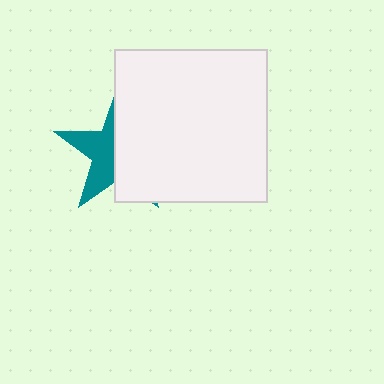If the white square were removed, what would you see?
You would see the complete teal star.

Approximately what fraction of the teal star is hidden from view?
Roughly 58% of the teal star is hidden behind the white square.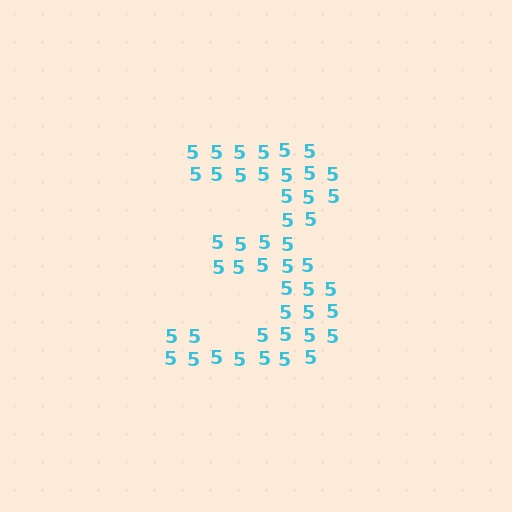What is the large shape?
The large shape is the digit 3.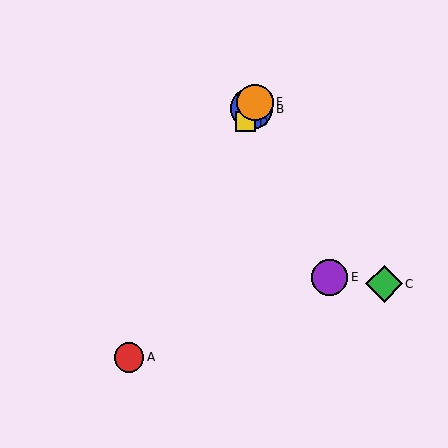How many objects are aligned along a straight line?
4 objects (A, B, D, F) are aligned along a straight line.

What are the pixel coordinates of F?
Object F is at (255, 102).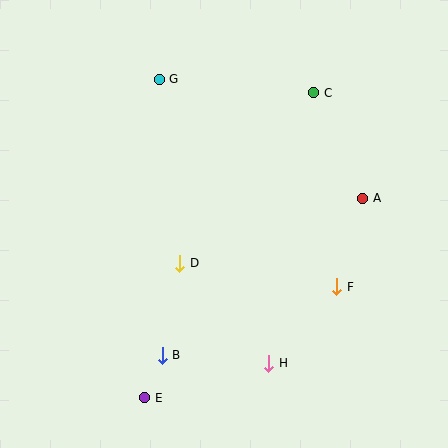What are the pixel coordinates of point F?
Point F is at (337, 287).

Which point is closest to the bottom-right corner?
Point F is closest to the bottom-right corner.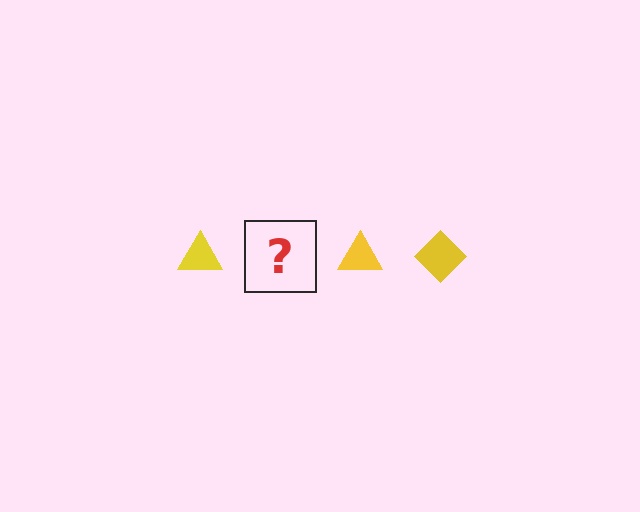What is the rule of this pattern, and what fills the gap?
The rule is that the pattern cycles through triangle, diamond shapes in yellow. The gap should be filled with a yellow diamond.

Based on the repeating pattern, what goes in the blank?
The blank should be a yellow diamond.